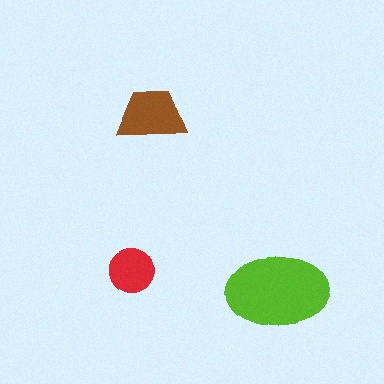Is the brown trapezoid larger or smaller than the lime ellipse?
Smaller.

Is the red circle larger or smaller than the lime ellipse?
Smaller.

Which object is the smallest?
The red circle.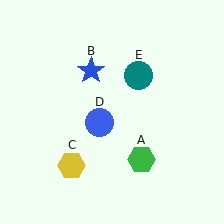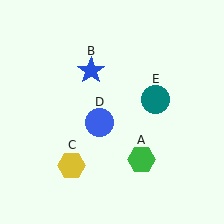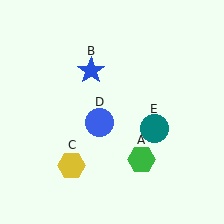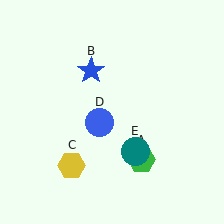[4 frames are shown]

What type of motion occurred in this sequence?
The teal circle (object E) rotated clockwise around the center of the scene.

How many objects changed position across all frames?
1 object changed position: teal circle (object E).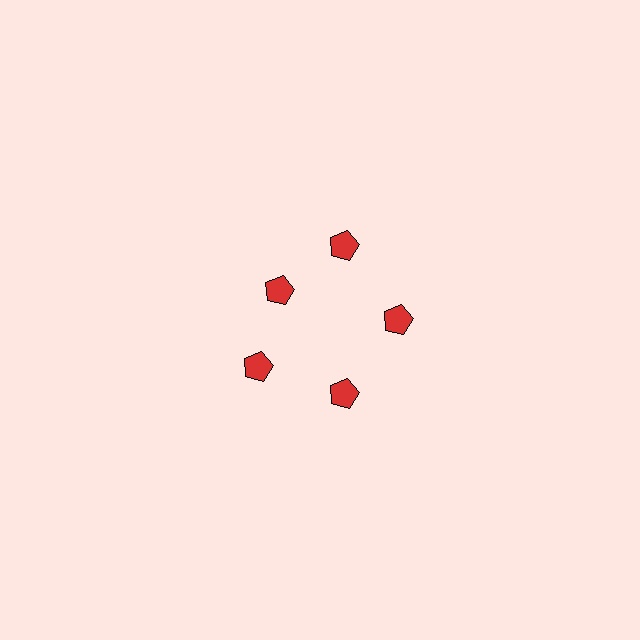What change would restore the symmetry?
The symmetry would be restored by moving it outward, back onto the ring so that all 5 pentagons sit at equal angles and equal distance from the center.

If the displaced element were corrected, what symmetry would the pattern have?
It would have 5-fold rotational symmetry — the pattern would map onto itself every 72 degrees.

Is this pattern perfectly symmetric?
No. The 5 red pentagons are arranged in a ring, but one element near the 10 o'clock position is pulled inward toward the center, breaking the 5-fold rotational symmetry.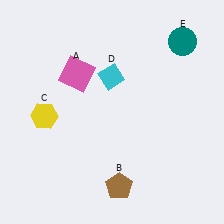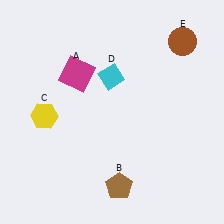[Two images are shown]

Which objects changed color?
A changed from pink to magenta. E changed from teal to brown.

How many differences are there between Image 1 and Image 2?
There are 2 differences between the two images.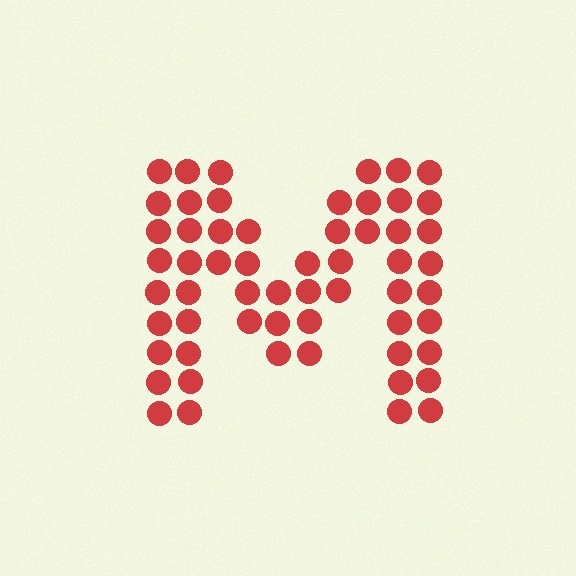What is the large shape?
The large shape is the letter M.